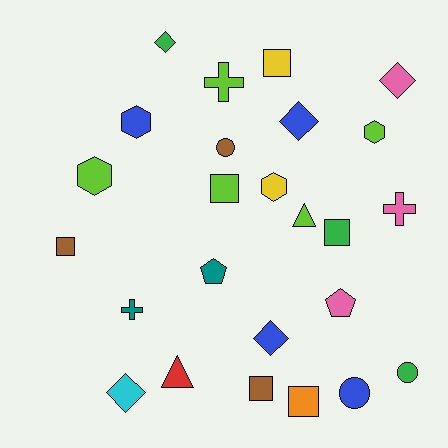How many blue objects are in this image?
There are 4 blue objects.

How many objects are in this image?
There are 25 objects.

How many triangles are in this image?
There are 2 triangles.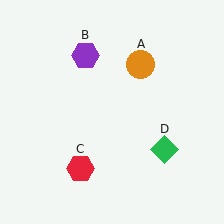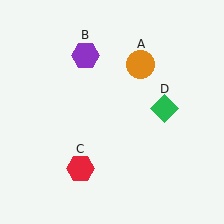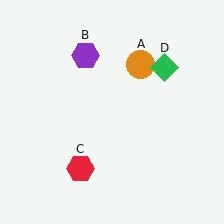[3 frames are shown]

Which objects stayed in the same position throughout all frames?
Orange circle (object A) and purple hexagon (object B) and red hexagon (object C) remained stationary.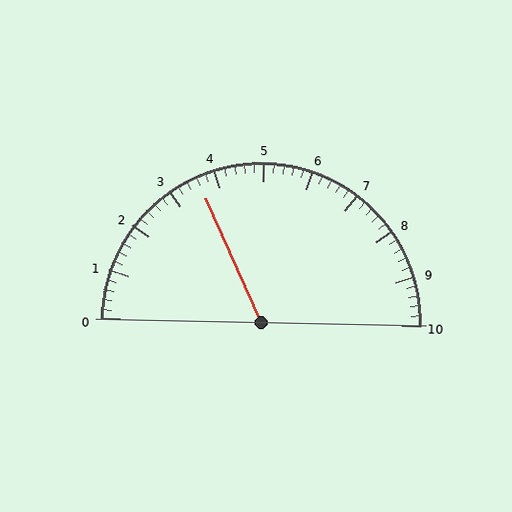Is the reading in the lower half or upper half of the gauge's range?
The reading is in the lower half of the range (0 to 10).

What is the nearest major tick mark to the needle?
The nearest major tick mark is 4.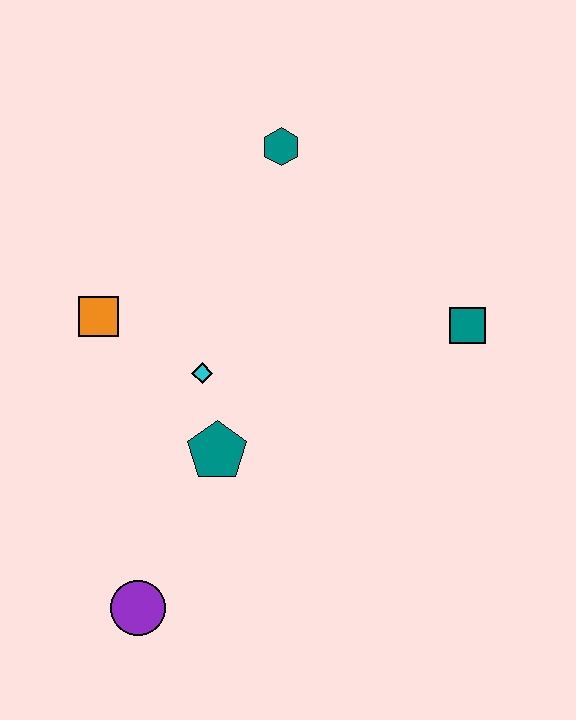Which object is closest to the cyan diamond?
The teal pentagon is closest to the cyan diamond.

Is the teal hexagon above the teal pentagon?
Yes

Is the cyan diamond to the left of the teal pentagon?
Yes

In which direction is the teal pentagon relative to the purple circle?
The teal pentagon is above the purple circle.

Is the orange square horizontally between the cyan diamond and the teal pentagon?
No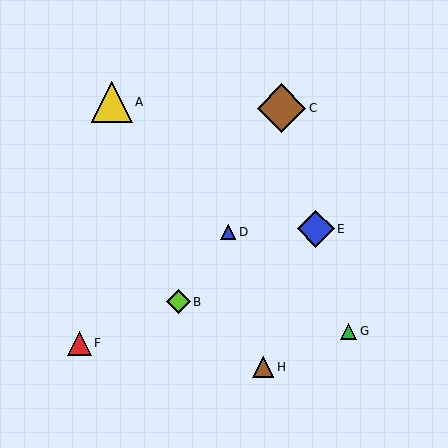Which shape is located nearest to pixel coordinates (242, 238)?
The blue triangle (labeled D) at (228, 232) is nearest to that location.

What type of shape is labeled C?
Shape C is a brown diamond.